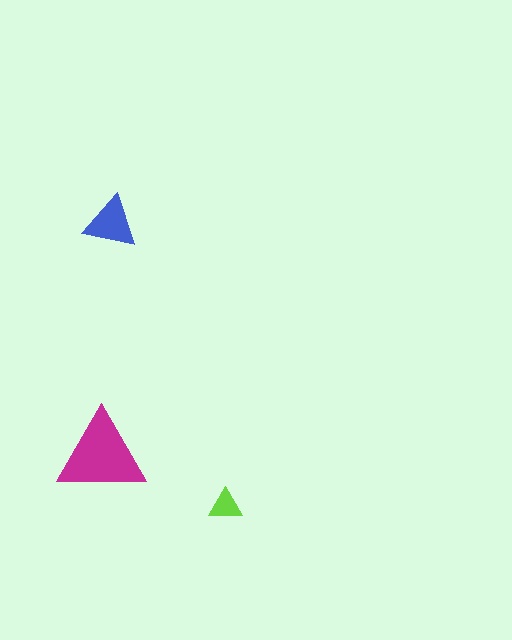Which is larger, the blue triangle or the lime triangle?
The blue one.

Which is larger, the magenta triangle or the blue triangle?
The magenta one.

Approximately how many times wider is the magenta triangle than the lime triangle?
About 2.5 times wider.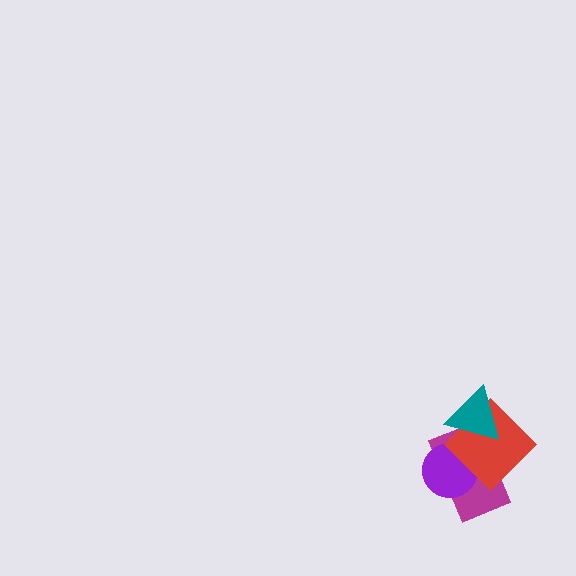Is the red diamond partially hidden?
Yes, it is partially covered by another shape.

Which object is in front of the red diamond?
The teal triangle is in front of the red diamond.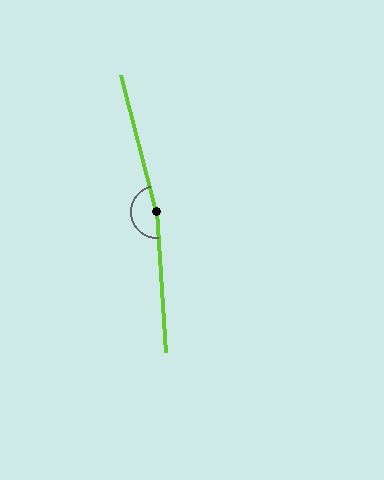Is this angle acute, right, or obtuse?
It is obtuse.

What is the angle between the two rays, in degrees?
Approximately 169 degrees.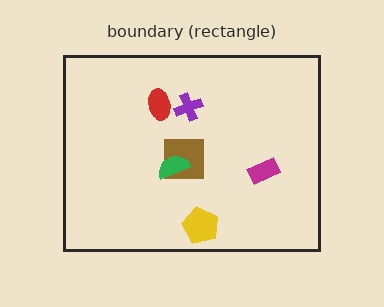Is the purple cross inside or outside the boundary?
Inside.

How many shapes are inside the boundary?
6 inside, 0 outside.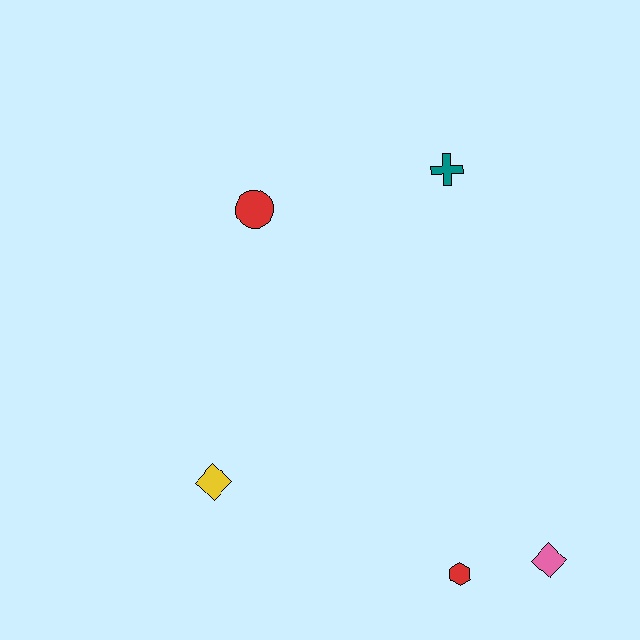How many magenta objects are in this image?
There are no magenta objects.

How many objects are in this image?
There are 5 objects.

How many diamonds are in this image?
There are 2 diamonds.